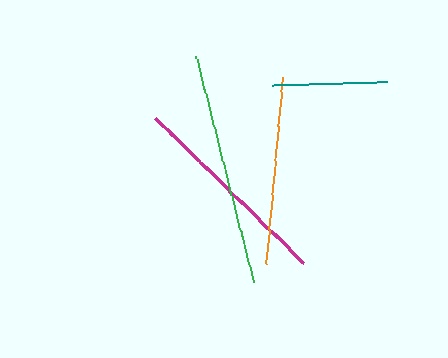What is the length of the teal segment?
The teal segment is approximately 115 pixels long.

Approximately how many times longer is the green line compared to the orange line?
The green line is approximately 1.2 times the length of the orange line.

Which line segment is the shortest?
The teal line is the shortest at approximately 115 pixels.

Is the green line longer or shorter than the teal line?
The green line is longer than the teal line.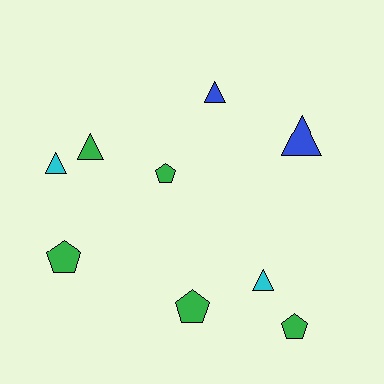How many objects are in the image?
There are 9 objects.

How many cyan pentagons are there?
There are no cyan pentagons.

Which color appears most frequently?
Green, with 5 objects.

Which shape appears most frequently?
Triangle, with 5 objects.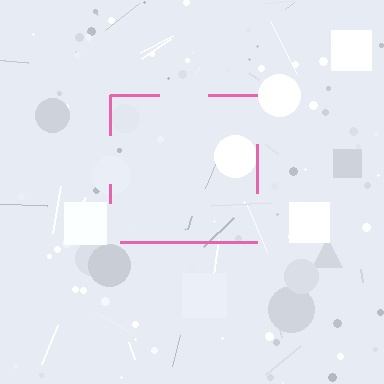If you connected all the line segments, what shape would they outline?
They would outline a square.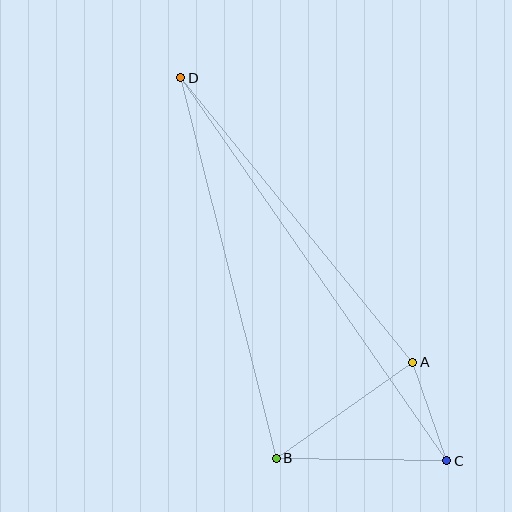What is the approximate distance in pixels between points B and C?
The distance between B and C is approximately 170 pixels.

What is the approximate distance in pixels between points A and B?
The distance between A and B is approximately 167 pixels.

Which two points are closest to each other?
Points A and C are closest to each other.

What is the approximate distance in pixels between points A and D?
The distance between A and D is approximately 367 pixels.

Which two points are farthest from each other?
Points C and D are farthest from each other.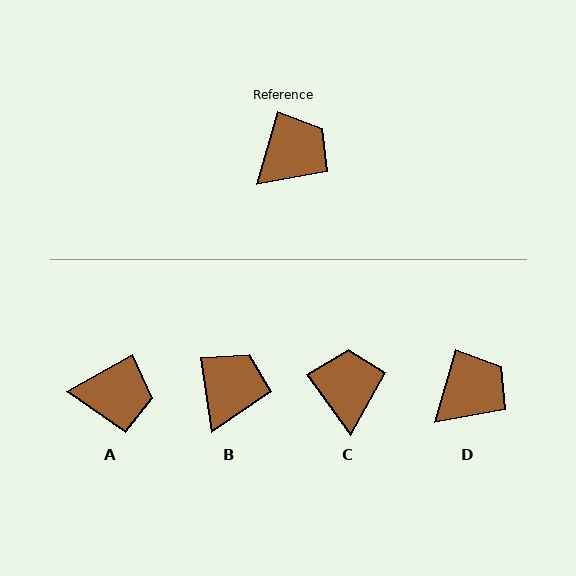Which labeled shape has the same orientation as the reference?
D.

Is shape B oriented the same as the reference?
No, it is off by about 24 degrees.